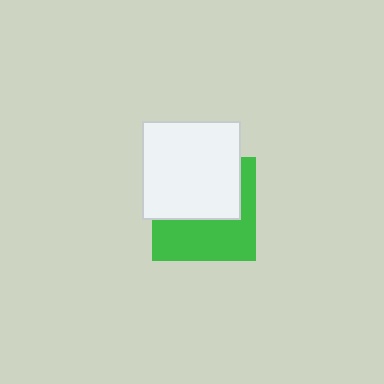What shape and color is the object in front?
The object in front is a white square.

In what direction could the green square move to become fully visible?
The green square could move down. That would shift it out from behind the white square entirely.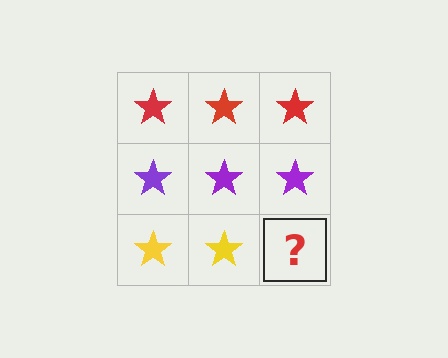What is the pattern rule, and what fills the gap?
The rule is that each row has a consistent color. The gap should be filled with a yellow star.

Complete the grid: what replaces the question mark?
The question mark should be replaced with a yellow star.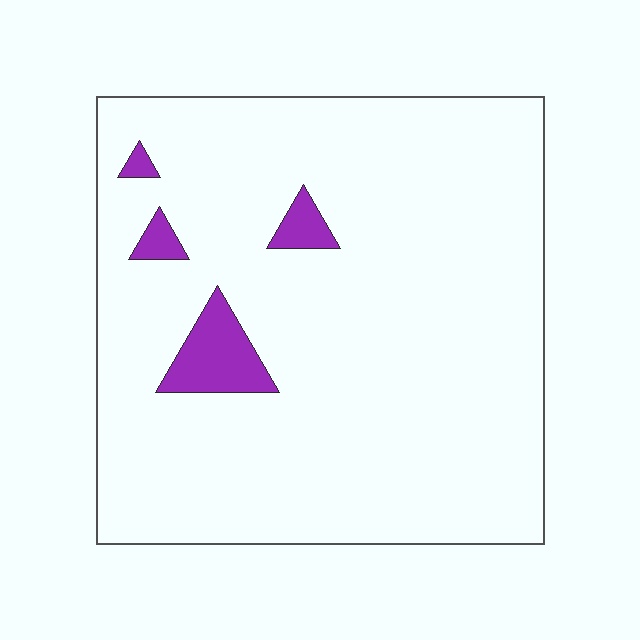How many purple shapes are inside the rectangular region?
4.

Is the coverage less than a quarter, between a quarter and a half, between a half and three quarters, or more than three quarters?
Less than a quarter.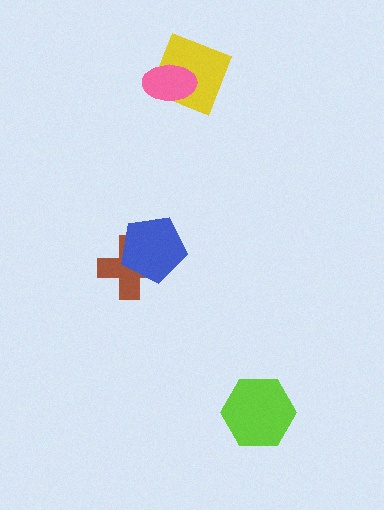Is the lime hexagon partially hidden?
No, no other shape covers it.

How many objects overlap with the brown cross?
1 object overlaps with the brown cross.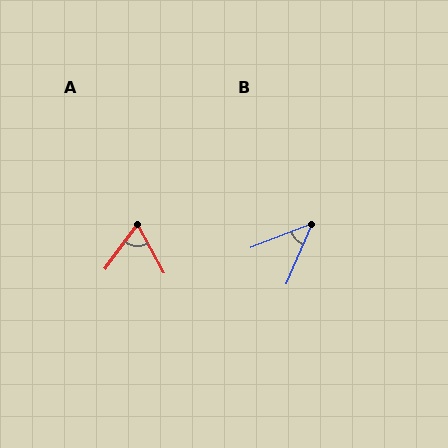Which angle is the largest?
A, at approximately 64 degrees.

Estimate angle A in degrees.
Approximately 64 degrees.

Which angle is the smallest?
B, at approximately 46 degrees.